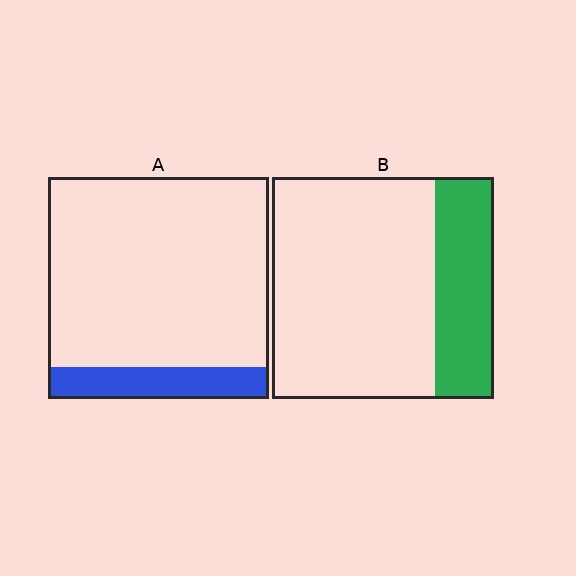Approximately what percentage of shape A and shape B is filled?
A is approximately 15% and B is approximately 25%.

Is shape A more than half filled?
No.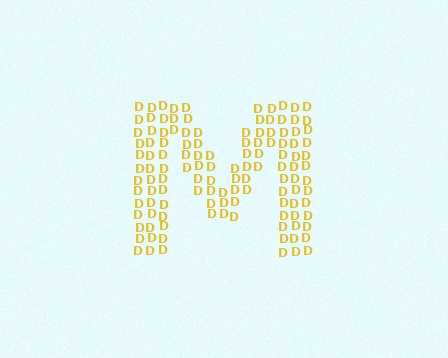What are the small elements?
The small elements are letter D's.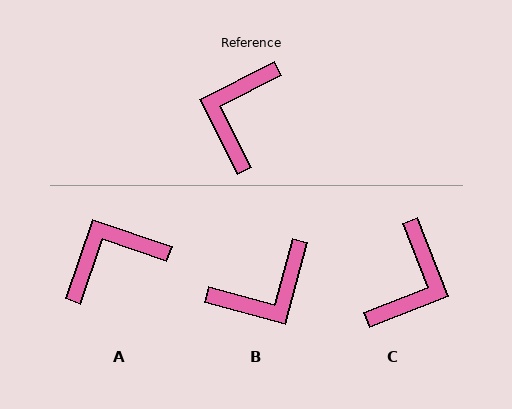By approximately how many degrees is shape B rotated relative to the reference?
Approximately 138 degrees counter-clockwise.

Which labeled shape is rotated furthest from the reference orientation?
C, about 175 degrees away.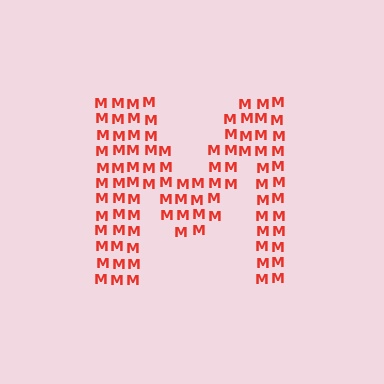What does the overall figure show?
The overall figure shows the letter M.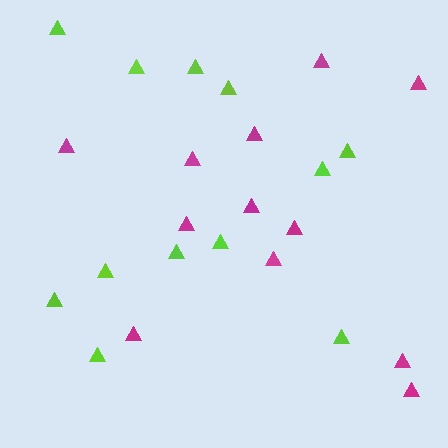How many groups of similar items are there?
There are 2 groups: one group of lime triangles (12) and one group of magenta triangles (12).